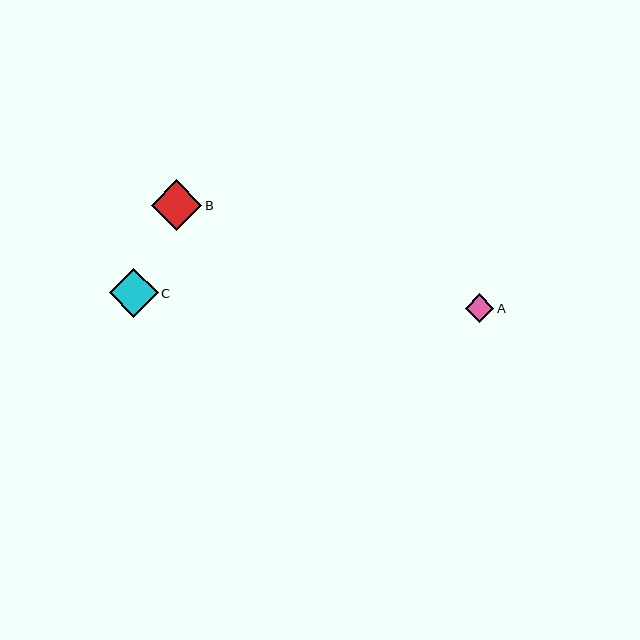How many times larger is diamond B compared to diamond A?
Diamond B is approximately 1.8 times the size of diamond A.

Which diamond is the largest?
Diamond B is the largest with a size of approximately 51 pixels.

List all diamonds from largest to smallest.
From largest to smallest: B, C, A.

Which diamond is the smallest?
Diamond A is the smallest with a size of approximately 29 pixels.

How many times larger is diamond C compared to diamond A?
Diamond C is approximately 1.7 times the size of diamond A.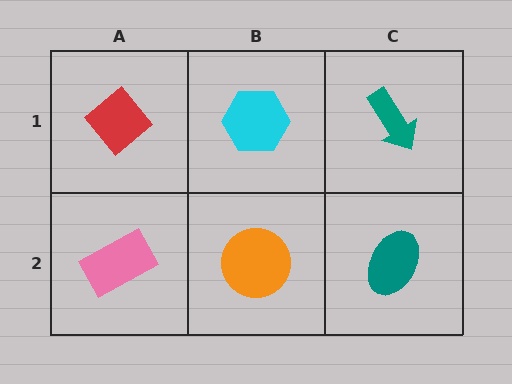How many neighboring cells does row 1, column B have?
3.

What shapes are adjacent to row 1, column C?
A teal ellipse (row 2, column C), a cyan hexagon (row 1, column B).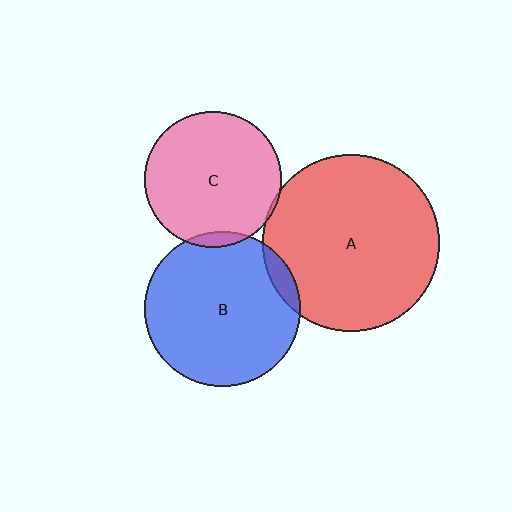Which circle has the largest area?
Circle A (red).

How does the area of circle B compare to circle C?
Approximately 1.3 times.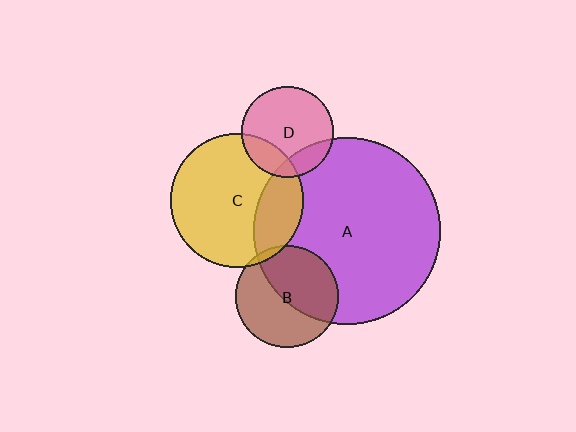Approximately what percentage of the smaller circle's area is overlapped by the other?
Approximately 25%.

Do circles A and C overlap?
Yes.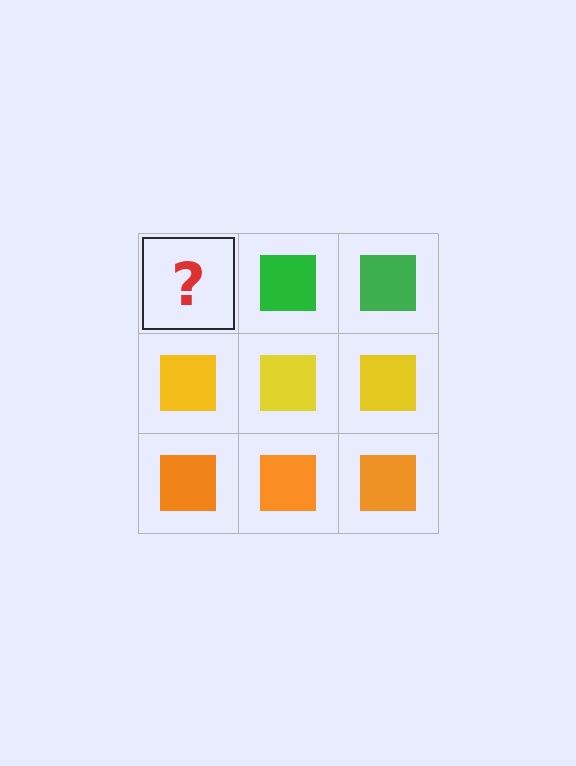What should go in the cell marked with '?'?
The missing cell should contain a green square.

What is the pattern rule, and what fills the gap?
The rule is that each row has a consistent color. The gap should be filled with a green square.